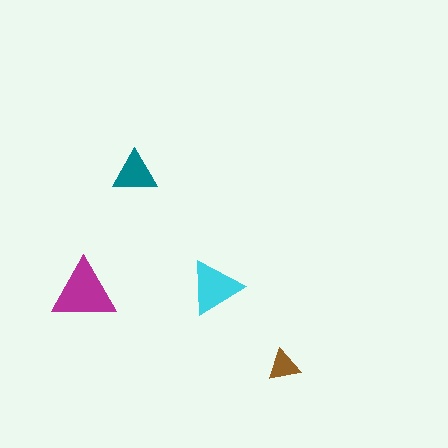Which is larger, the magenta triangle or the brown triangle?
The magenta one.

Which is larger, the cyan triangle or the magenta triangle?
The magenta one.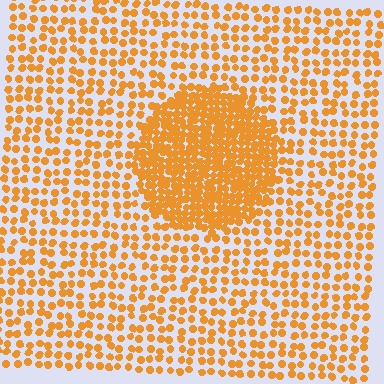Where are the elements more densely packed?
The elements are more densely packed inside the circle boundary.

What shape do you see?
I see a circle.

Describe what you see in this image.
The image contains small orange elements arranged at two different densities. A circle-shaped region is visible where the elements are more densely packed than the surrounding area.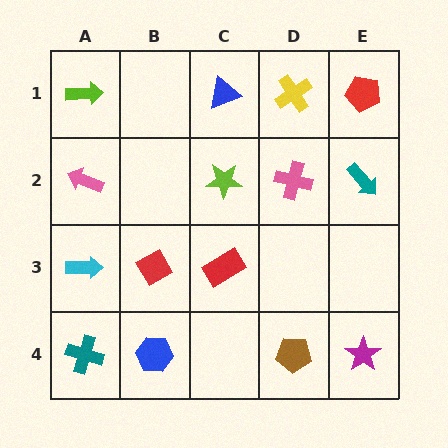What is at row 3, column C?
A red rectangle.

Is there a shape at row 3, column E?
No, that cell is empty.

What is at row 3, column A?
A cyan arrow.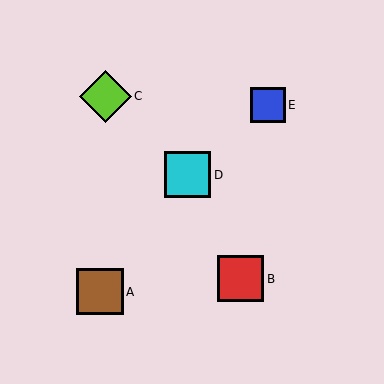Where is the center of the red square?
The center of the red square is at (240, 279).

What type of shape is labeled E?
Shape E is a blue square.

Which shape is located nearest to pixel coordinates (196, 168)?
The cyan square (labeled D) at (188, 175) is nearest to that location.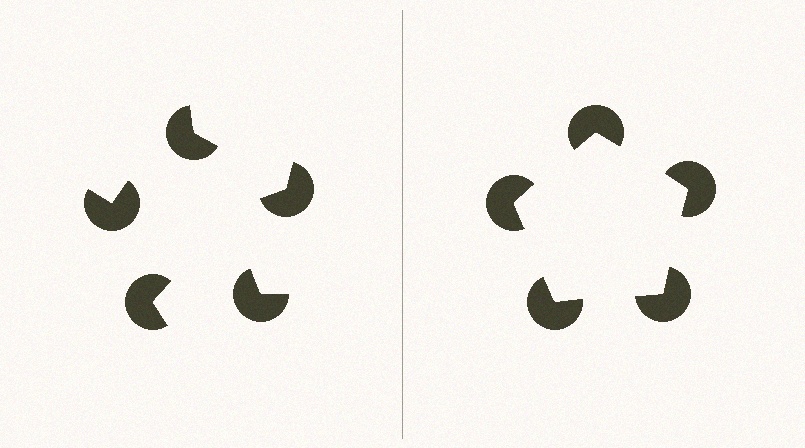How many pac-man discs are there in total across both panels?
10 — 5 on each side.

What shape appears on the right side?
An illusory pentagon.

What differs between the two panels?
The pac-man discs are positioned identically on both sides; only the wedge orientations differ. On the right they align to a pentagon; on the left they are misaligned.